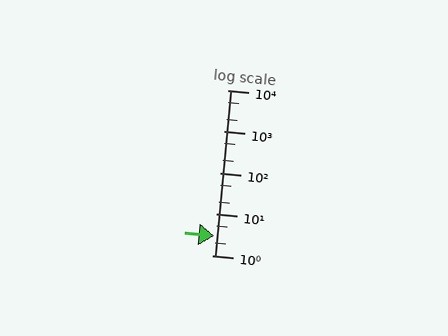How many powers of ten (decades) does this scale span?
The scale spans 4 decades, from 1 to 10000.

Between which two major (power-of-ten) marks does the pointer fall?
The pointer is between 1 and 10.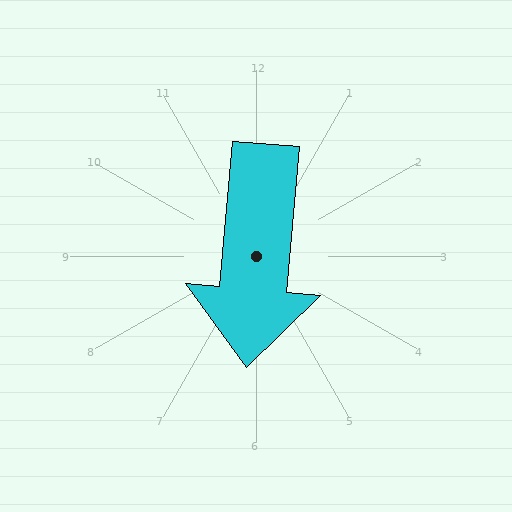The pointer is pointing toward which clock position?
Roughly 6 o'clock.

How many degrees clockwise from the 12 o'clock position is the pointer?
Approximately 185 degrees.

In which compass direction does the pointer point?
South.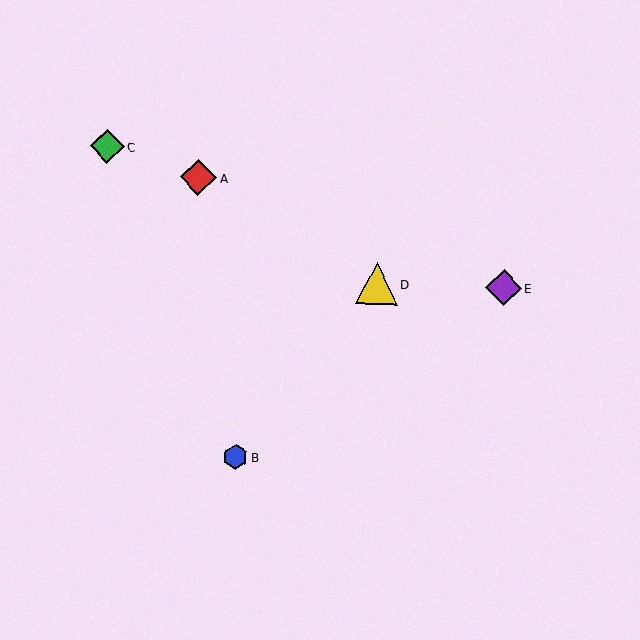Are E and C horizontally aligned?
No, E is at y≈288 and C is at y≈147.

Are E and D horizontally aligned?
Yes, both are at y≈288.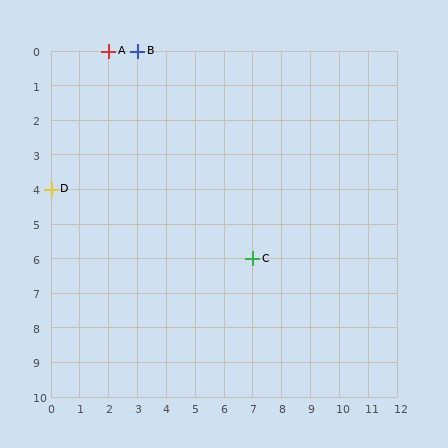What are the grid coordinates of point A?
Point A is at grid coordinates (2, 0).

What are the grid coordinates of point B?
Point B is at grid coordinates (3, 0).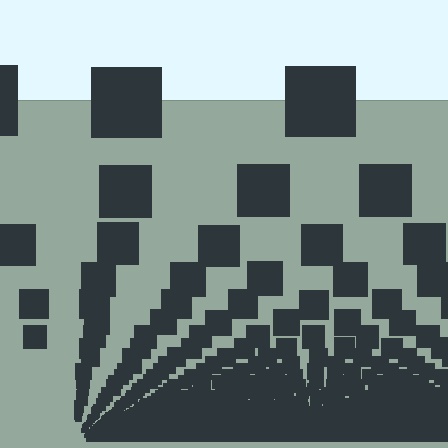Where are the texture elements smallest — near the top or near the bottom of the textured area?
Near the bottom.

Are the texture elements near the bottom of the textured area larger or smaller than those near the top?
Smaller. The gradient is inverted — elements near the bottom are smaller and denser.